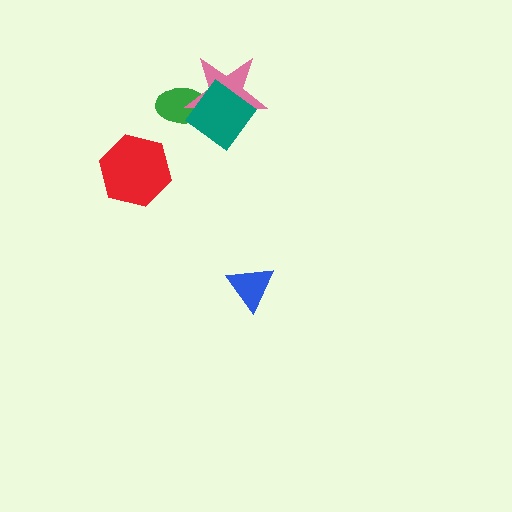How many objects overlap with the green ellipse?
2 objects overlap with the green ellipse.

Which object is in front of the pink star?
The teal diamond is in front of the pink star.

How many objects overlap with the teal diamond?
2 objects overlap with the teal diamond.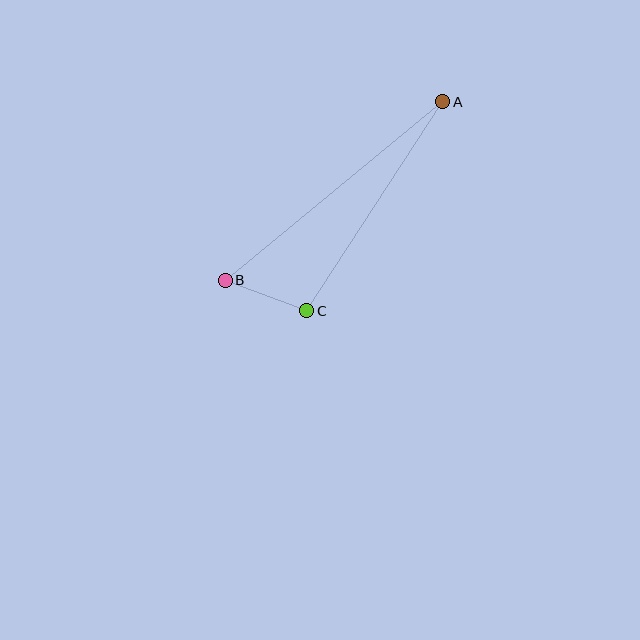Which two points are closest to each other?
Points B and C are closest to each other.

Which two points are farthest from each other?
Points A and B are farthest from each other.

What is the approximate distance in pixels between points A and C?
The distance between A and C is approximately 250 pixels.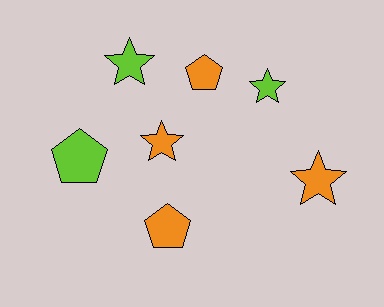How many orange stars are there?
There are 2 orange stars.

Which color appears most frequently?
Orange, with 4 objects.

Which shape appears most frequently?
Star, with 4 objects.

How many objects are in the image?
There are 7 objects.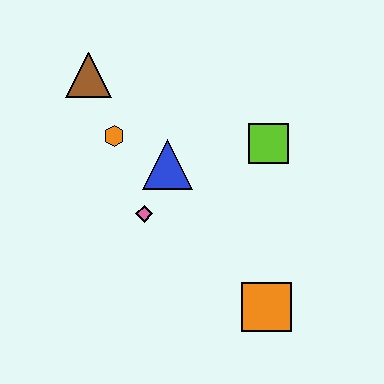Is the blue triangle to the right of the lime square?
No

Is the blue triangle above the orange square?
Yes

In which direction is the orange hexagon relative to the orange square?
The orange hexagon is above the orange square.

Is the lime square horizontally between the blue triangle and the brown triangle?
No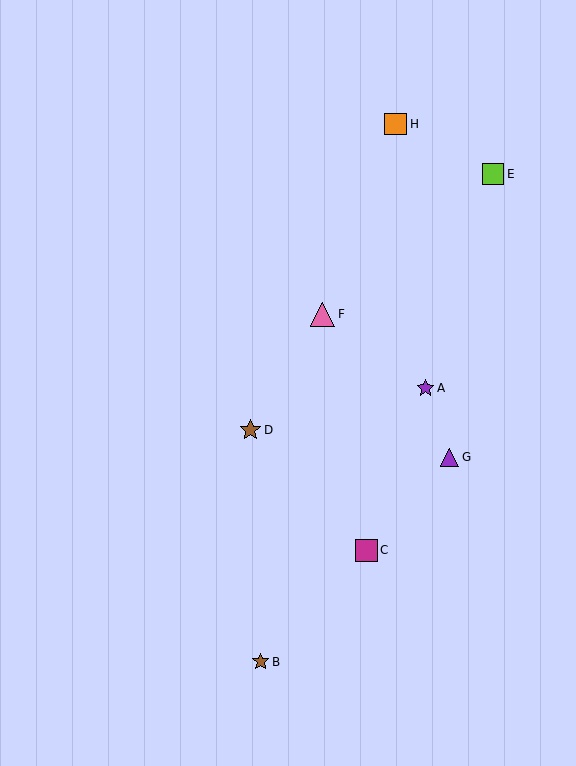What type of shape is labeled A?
Shape A is a purple star.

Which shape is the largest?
The pink triangle (labeled F) is the largest.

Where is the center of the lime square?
The center of the lime square is at (493, 174).